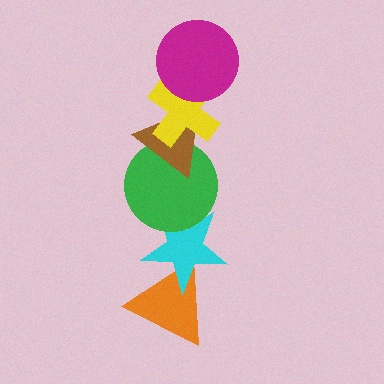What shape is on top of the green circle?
The brown triangle is on top of the green circle.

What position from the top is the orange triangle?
The orange triangle is 6th from the top.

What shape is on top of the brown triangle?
The yellow cross is on top of the brown triangle.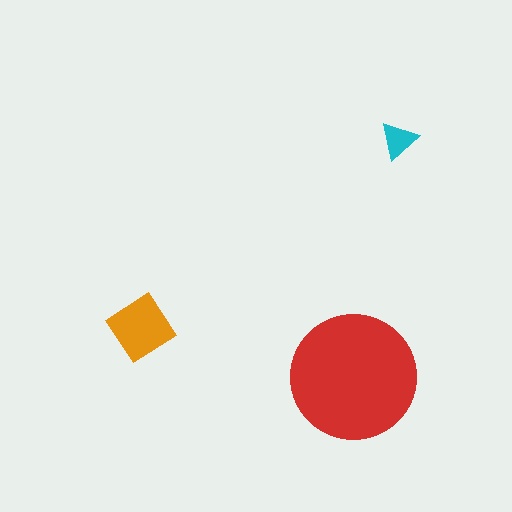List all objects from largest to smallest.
The red circle, the orange diamond, the cyan triangle.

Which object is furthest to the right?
The cyan triangle is rightmost.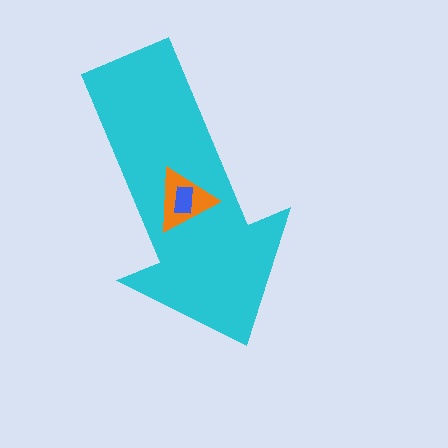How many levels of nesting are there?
3.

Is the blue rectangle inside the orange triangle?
Yes.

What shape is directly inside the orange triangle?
The blue rectangle.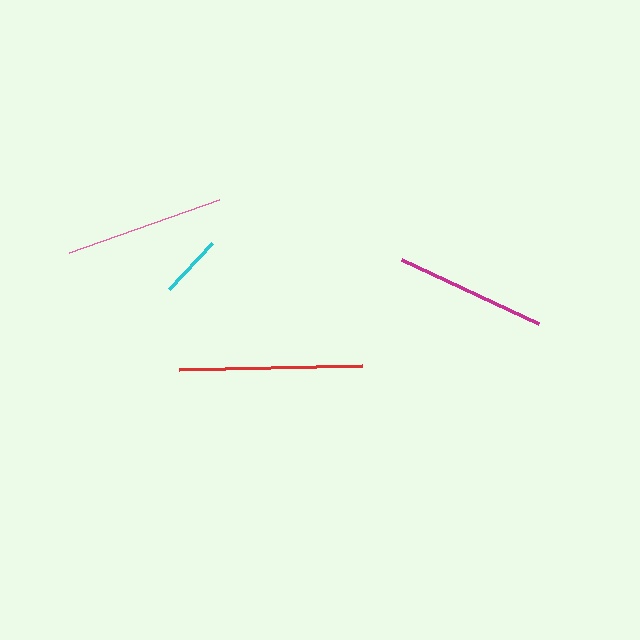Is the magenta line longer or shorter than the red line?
The red line is longer than the magenta line.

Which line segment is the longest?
The red line is the longest at approximately 183 pixels.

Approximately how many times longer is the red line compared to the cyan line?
The red line is approximately 2.9 times the length of the cyan line.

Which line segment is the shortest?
The cyan line is the shortest at approximately 63 pixels.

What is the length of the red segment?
The red segment is approximately 183 pixels long.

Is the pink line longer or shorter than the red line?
The red line is longer than the pink line.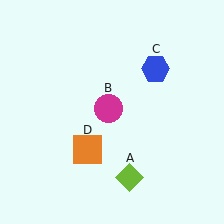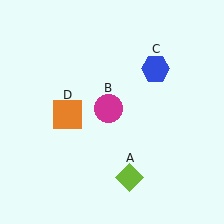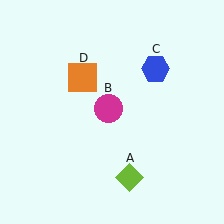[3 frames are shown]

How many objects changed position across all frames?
1 object changed position: orange square (object D).